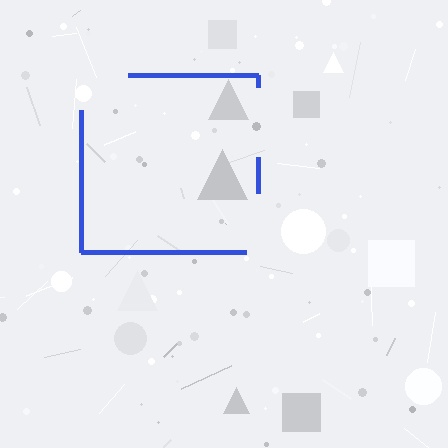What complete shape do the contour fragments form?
The contour fragments form a square.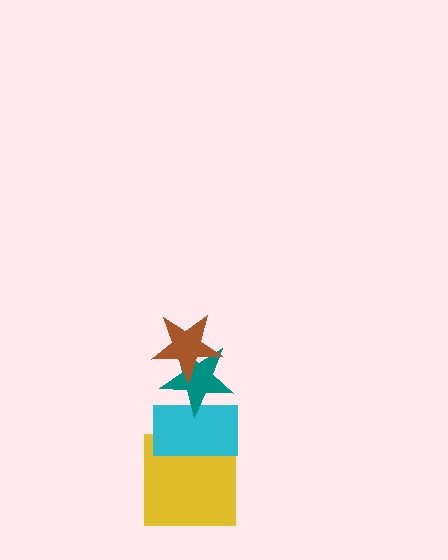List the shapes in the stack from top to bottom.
From top to bottom: the brown star, the teal star, the cyan rectangle, the yellow square.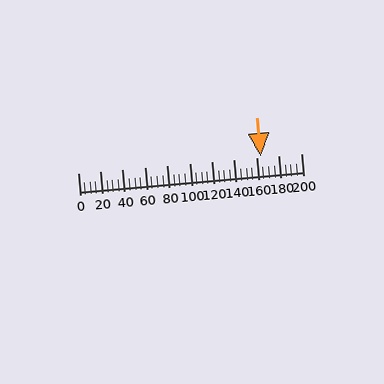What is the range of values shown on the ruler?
The ruler shows values from 0 to 200.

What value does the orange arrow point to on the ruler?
The orange arrow points to approximately 164.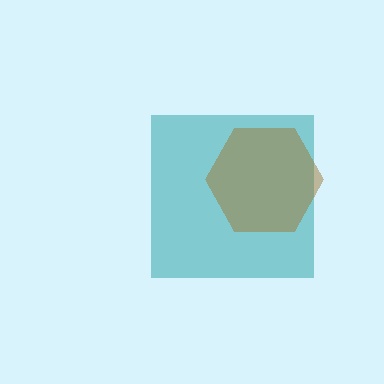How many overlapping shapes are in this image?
There are 2 overlapping shapes in the image.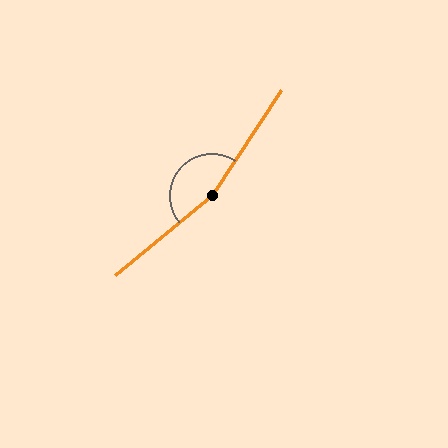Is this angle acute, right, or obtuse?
It is obtuse.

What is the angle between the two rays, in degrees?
Approximately 163 degrees.